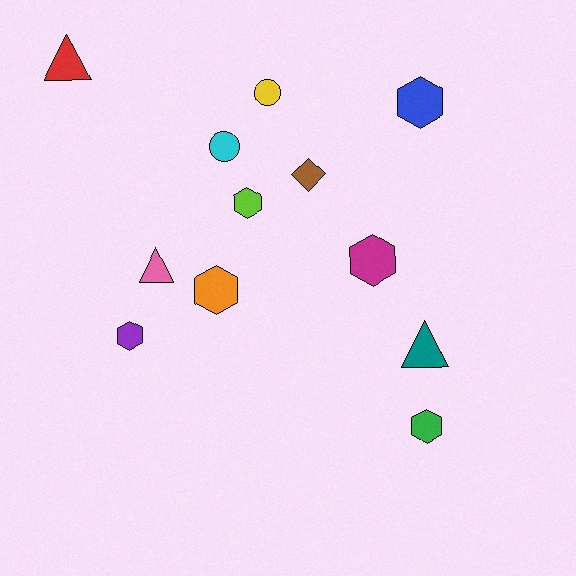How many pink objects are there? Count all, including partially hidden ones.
There is 1 pink object.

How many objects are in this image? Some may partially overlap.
There are 12 objects.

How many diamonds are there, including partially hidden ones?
There is 1 diamond.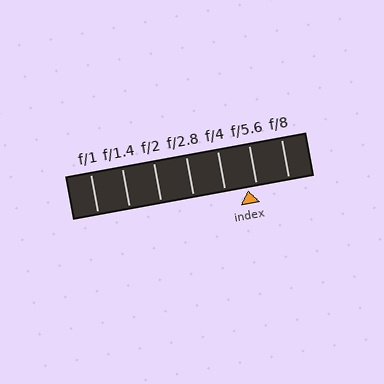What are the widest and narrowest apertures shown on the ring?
The widest aperture shown is f/1 and the narrowest is f/8.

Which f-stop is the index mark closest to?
The index mark is closest to f/5.6.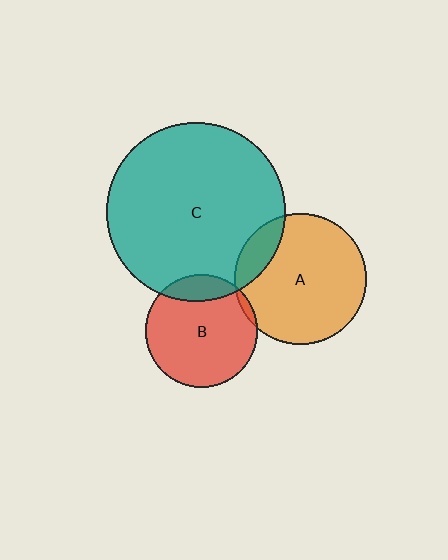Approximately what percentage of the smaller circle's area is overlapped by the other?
Approximately 15%.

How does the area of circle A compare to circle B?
Approximately 1.4 times.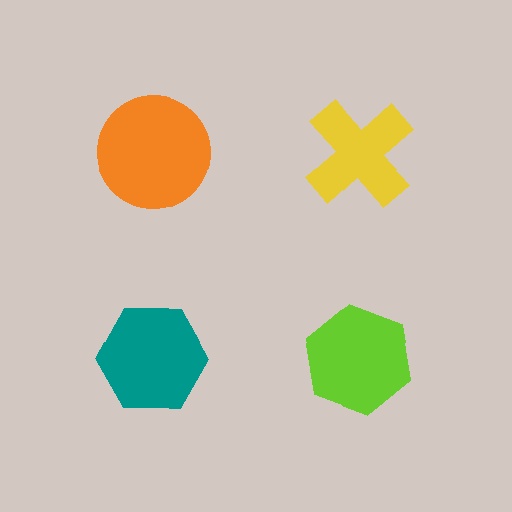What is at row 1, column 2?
A yellow cross.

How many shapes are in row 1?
2 shapes.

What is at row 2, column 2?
A lime hexagon.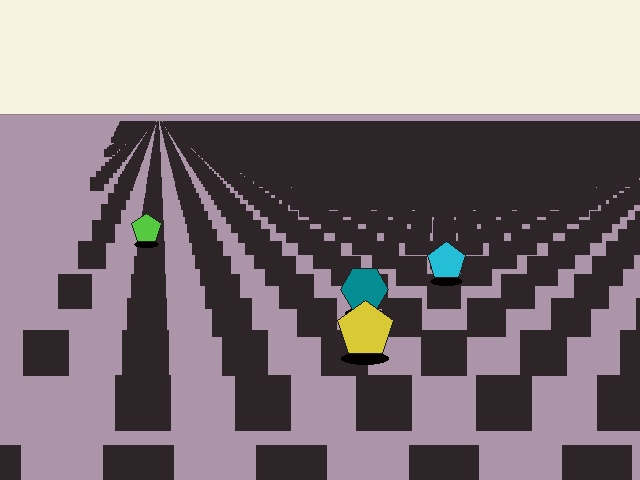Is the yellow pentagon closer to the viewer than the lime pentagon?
Yes. The yellow pentagon is closer — you can tell from the texture gradient: the ground texture is coarser near it.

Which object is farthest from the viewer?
The lime pentagon is farthest from the viewer. It appears smaller and the ground texture around it is denser.